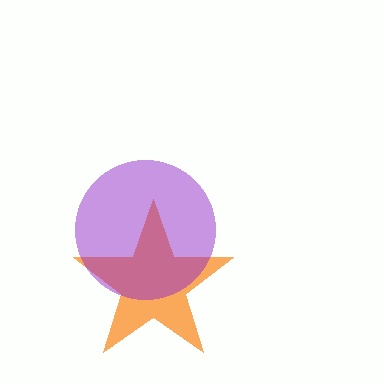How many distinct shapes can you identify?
There are 2 distinct shapes: an orange star, a purple circle.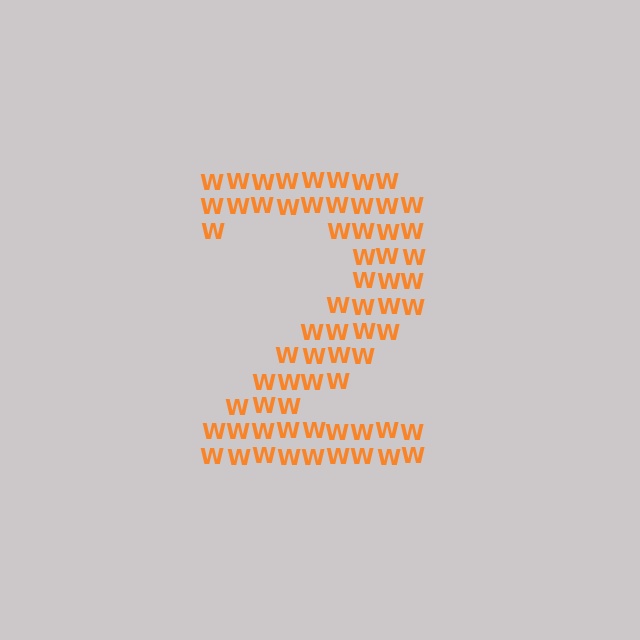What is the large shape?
The large shape is the digit 2.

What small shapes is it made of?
It is made of small letter W's.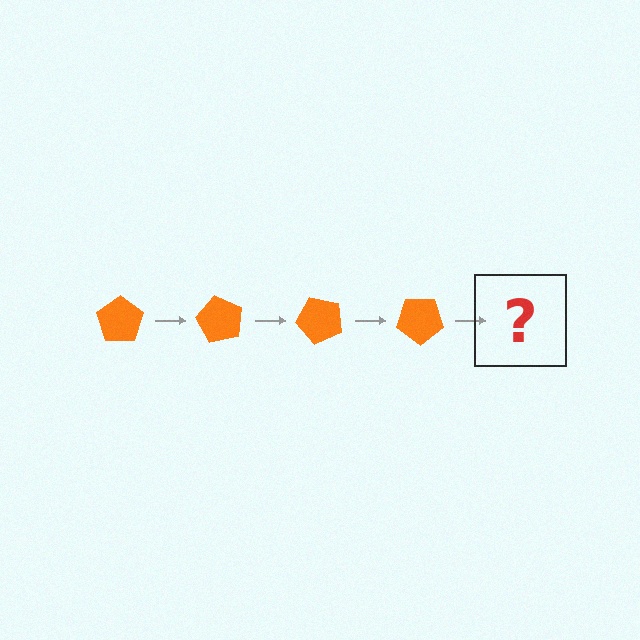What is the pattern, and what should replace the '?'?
The pattern is that the pentagon rotates 60 degrees each step. The '?' should be an orange pentagon rotated 240 degrees.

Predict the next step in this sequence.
The next step is an orange pentagon rotated 240 degrees.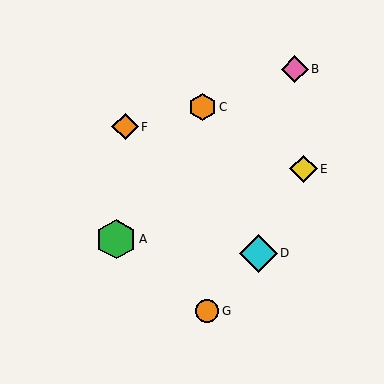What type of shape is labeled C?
Shape C is an orange hexagon.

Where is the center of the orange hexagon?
The center of the orange hexagon is at (202, 107).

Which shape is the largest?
The green hexagon (labeled A) is the largest.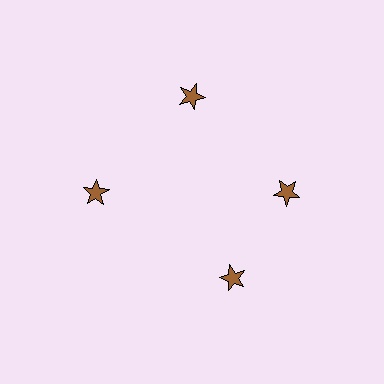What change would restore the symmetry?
The symmetry would be restored by rotating it back into even spacing with its neighbors so that all 4 stars sit at equal angles and equal distance from the center.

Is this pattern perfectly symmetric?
No. The 4 brown stars are arranged in a ring, but one element near the 6 o'clock position is rotated out of alignment along the ring, breaking the 4-fold rotational symmetry.